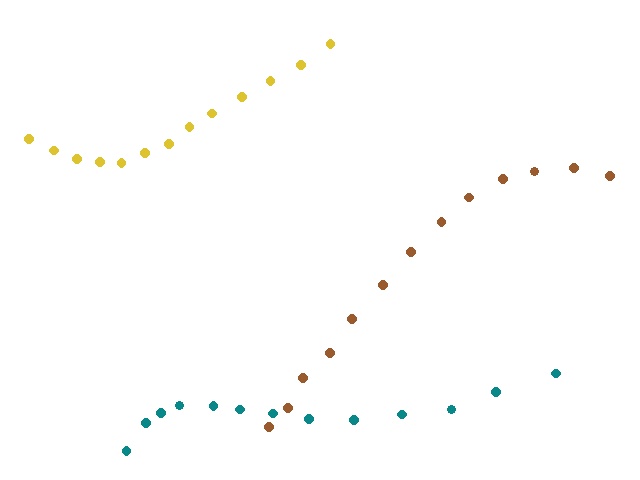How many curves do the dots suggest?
There are 3 distinct paths.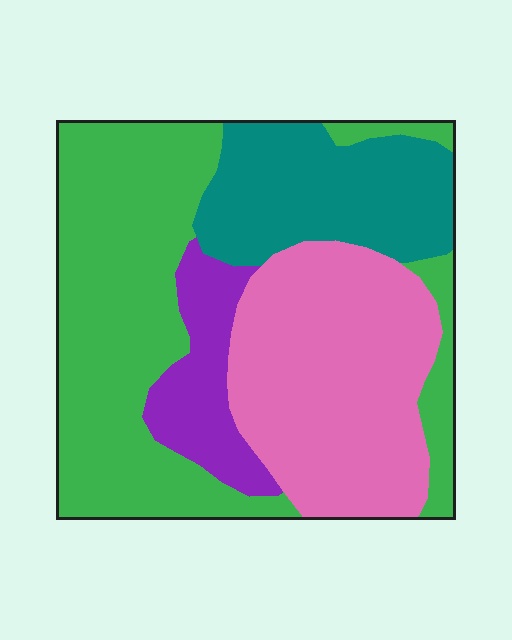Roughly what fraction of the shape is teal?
Teal takes up about one fifth (1/5) of the shape.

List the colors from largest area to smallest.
From largest to smallest: green, pink, teal, purple.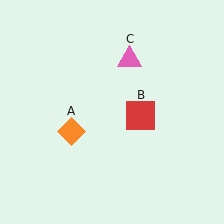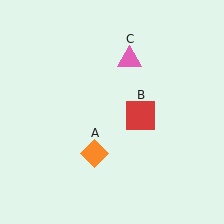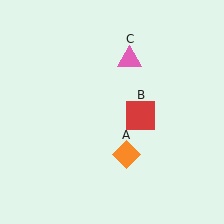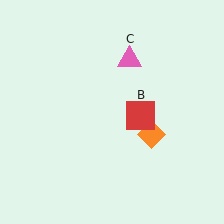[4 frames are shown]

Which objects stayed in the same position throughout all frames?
Red square (object B) and pink triangle (object C) remained stationary.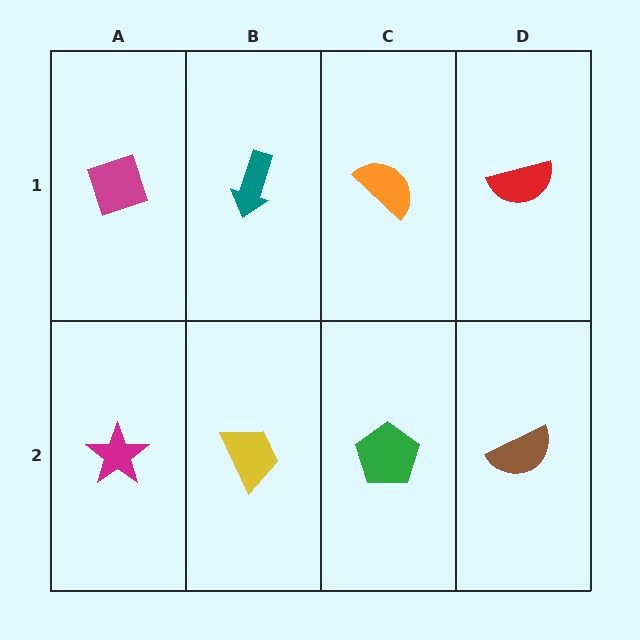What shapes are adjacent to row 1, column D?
A brown semicircle (row 2, column D), an orange semicircle (row 1, column C).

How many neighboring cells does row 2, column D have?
2.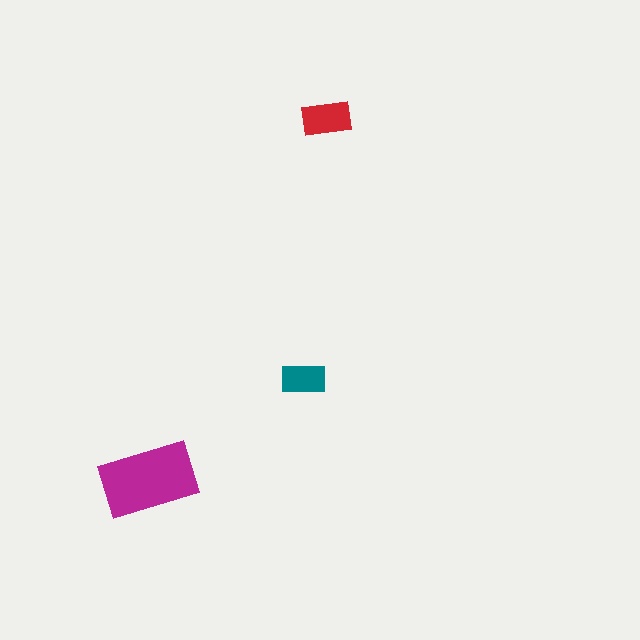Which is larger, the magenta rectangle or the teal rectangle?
The magenta one.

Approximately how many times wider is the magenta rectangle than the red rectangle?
About 2 times wider.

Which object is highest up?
The red rectangle is topmost.